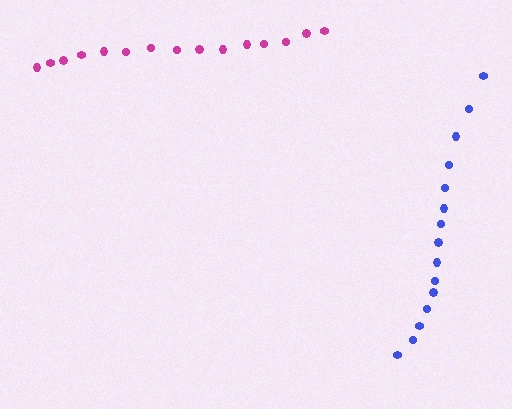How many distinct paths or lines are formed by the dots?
There are 2 distinct paths.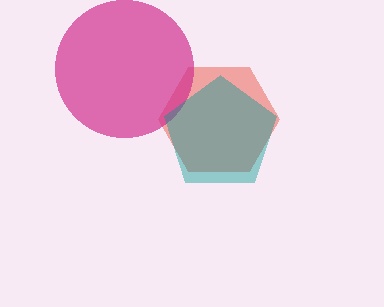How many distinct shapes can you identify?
There are 3 distinct shapes: a red hexagon, a magenta circle, a teal pentagon.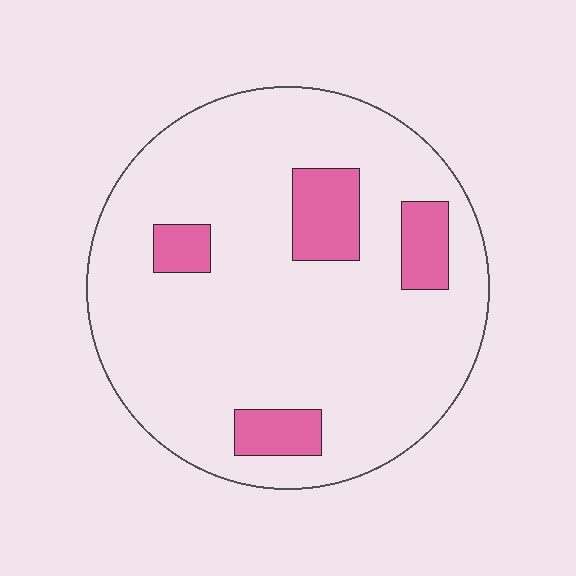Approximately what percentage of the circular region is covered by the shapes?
Approximately 15%.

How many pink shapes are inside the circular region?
4.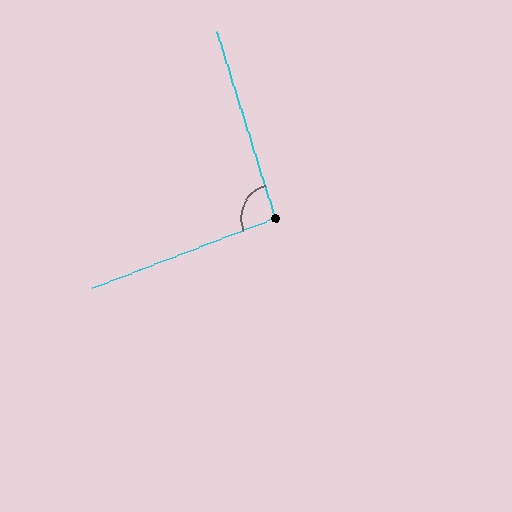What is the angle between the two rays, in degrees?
Approximately 94 degrees.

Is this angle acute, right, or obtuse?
It is approximately a right angle.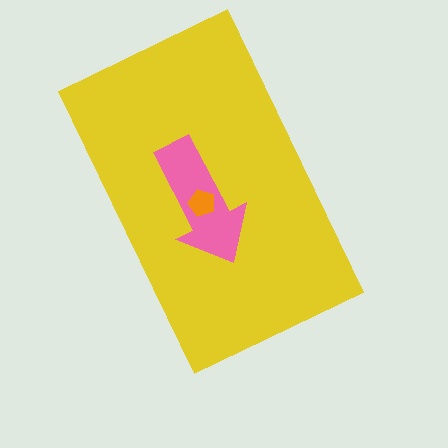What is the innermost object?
The orange pentagon.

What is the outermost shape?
The yellow rectangle.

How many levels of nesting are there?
3.